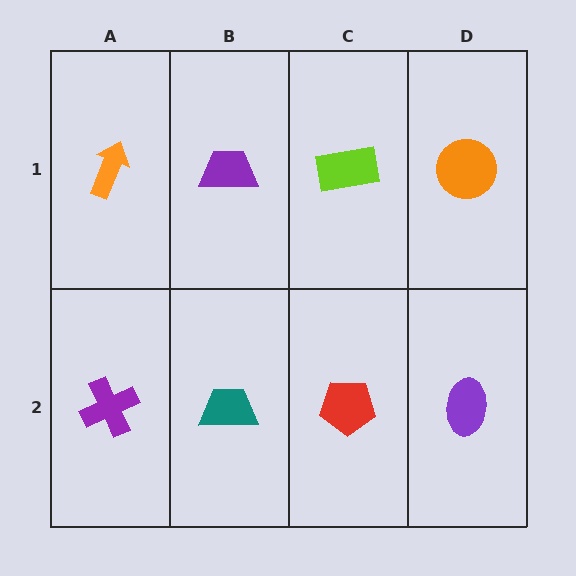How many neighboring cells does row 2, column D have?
2.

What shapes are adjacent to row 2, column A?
An orange arrow (row 1, column A), a teal trapezoid (row 2, column B).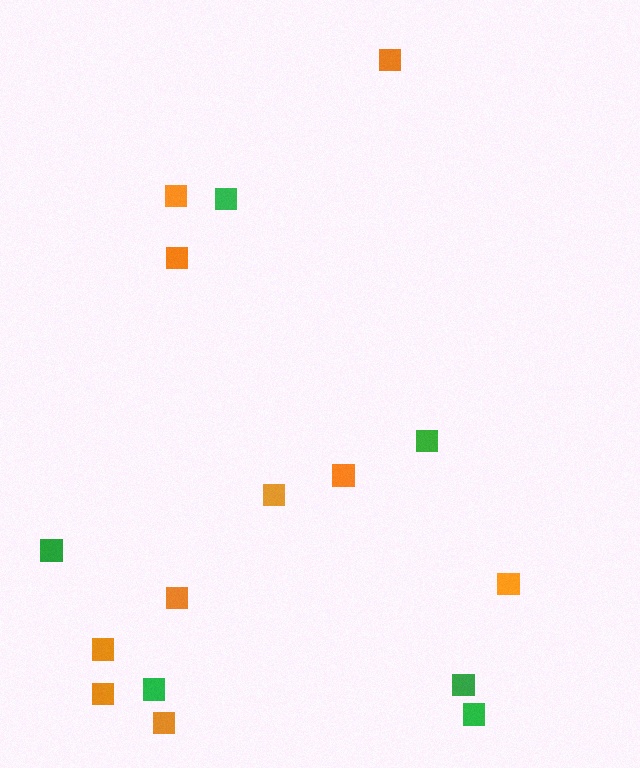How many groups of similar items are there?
There are 2 groups: one group of green squares (6) and one group of orange squares (10).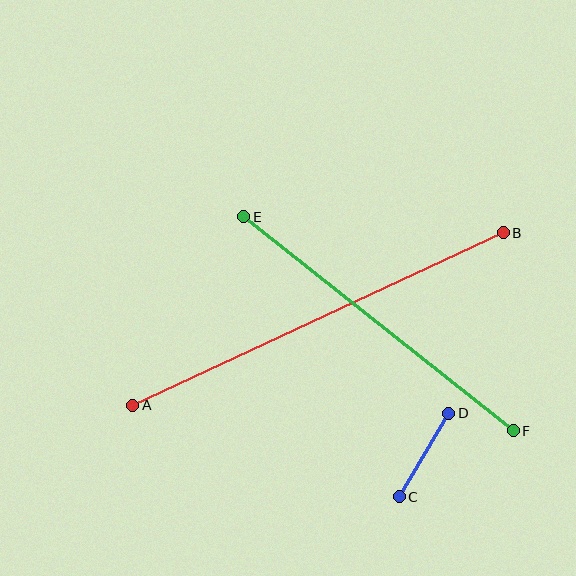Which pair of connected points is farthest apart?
Points A and B are farthest apart.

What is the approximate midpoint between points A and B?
The midpoint is at approximately (318, 319) pixels.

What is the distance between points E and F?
The distance is approximately 344 pixels.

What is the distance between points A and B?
The distance is approximately 409 pixels.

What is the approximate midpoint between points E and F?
The midpoint is at approximately (379, 324) pixels.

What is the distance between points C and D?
The distance is approximately 97 pixels.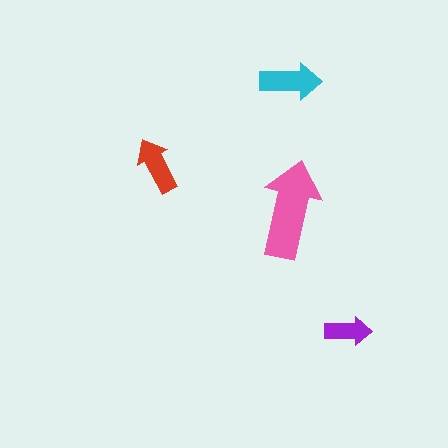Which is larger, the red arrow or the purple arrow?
The red one.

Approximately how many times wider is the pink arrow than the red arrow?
About 1.5 times wider.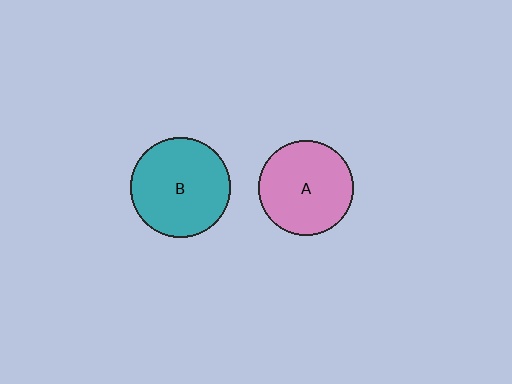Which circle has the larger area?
Circle B (teal).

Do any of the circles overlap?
No, none of the circles overlap.